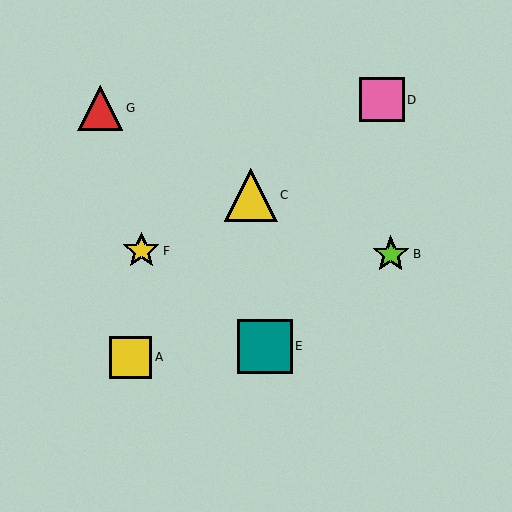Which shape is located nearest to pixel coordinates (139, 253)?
The yellow star (labeled F) at (141, 251) is nearest to that location.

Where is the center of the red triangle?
The center of the red triangle is at (100, 108).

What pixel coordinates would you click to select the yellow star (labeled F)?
Click at (141, 251) to select the yellow star F.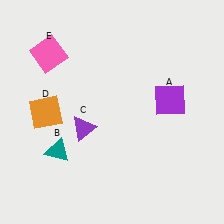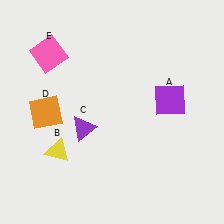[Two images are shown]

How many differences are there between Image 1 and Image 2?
There is 1 difference between the two images.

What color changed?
The triangle (B) changed from teal in Image 1 to yellow in Image 2.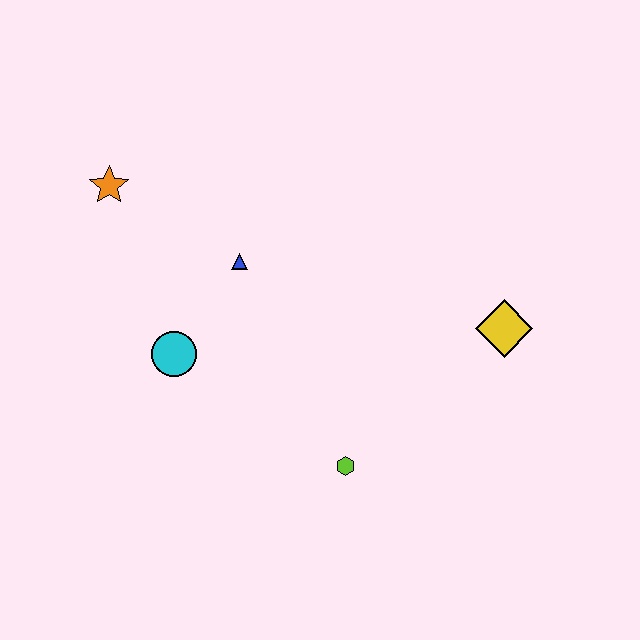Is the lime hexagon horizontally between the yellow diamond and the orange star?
Yes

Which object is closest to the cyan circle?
The blue triangle is closest to the cyan circle.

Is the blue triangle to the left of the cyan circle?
No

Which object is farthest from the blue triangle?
The yellow diamond is farthest from the blue triangle.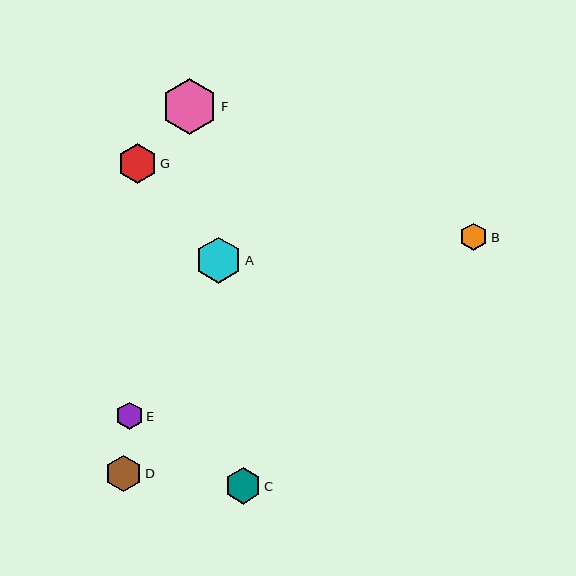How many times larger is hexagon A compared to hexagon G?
Hexagon A is approximately 1.2 times the size of hexagon G.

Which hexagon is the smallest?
Hexagon E is the smallest with a size of approximately 27 pixels.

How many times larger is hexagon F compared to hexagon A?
Hexagon F is approximately 1.2 times the size of hexagon A.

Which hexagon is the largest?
Hexagon F is the largest with a size of approximately 56 pixels.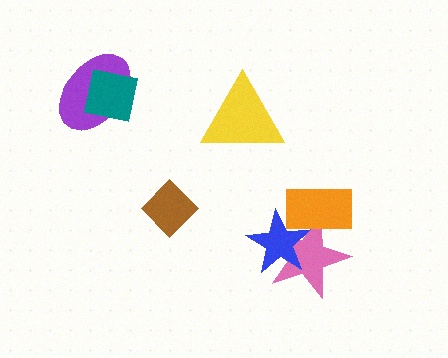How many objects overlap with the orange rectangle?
2 objects overlap with the orange rectangle.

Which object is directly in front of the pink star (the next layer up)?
The orange rectangle is directly in front of the pink star.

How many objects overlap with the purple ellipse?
1 object overlaps with the purple ellipse.